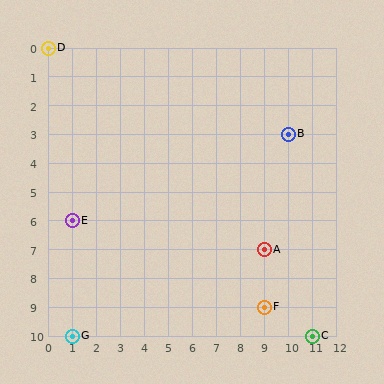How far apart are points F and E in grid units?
Points F and E are 8 columns and 3 rows apart (about 8.5 grid units diagonally).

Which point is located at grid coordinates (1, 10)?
Point G is at (1, 10).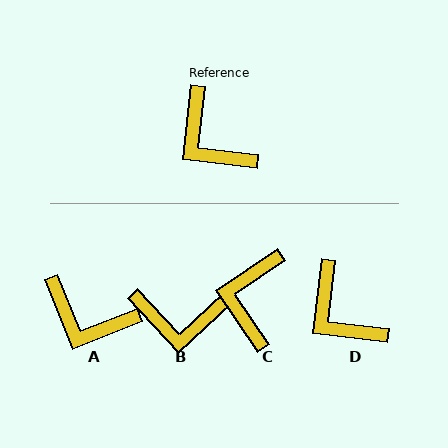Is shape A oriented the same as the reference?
No, it is off by about 29 degrees.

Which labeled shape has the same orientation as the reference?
D.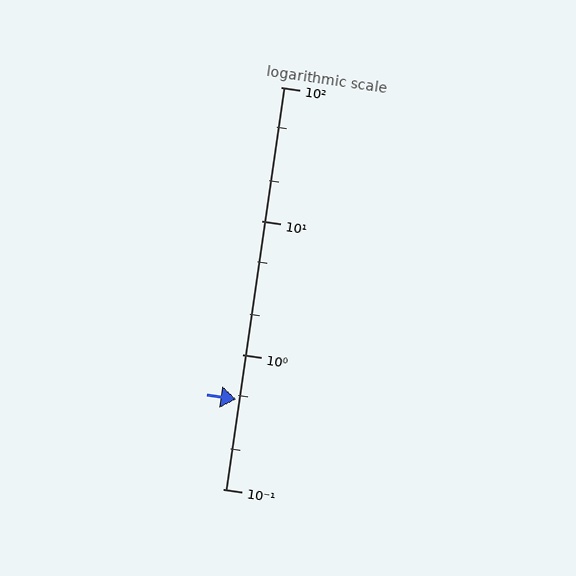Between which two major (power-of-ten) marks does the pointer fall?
The pointer is between 0.1 and 1.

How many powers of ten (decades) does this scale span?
The scale spans 3 decades, from 0.1 to 100.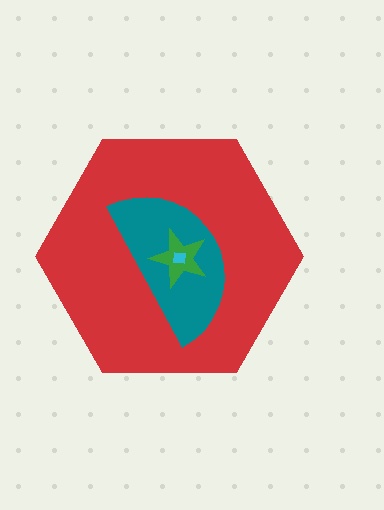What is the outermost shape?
The red hexagon.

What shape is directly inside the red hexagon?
The teal semicircle.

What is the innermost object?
The cyan square.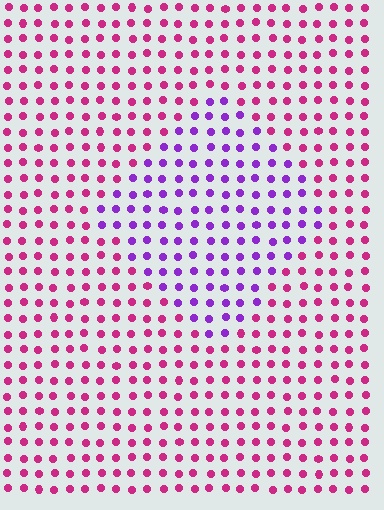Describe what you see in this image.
The image is filled with small magenta elements in a uniform arrangement. A diamond-shaped region is visible where the elements are tinted to a slightly different hue, forming a subtle color boundary.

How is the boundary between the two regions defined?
The boundary is defined purely by a slight shift in hue (about 48 degrees). Spacing, size, and orientation are identical on both sides.